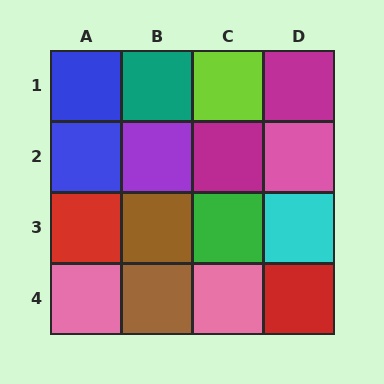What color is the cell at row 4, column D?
Red.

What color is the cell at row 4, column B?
Brown.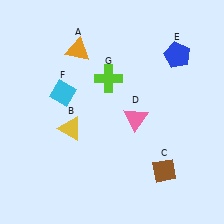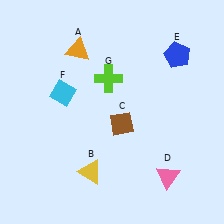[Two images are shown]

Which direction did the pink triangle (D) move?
The pink triangle (D) moved down.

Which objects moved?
The objects that moved are: the yellow triangle (B), the brown diamond (C), the pink triangle (D).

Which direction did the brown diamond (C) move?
The brown diamond (C) moved up.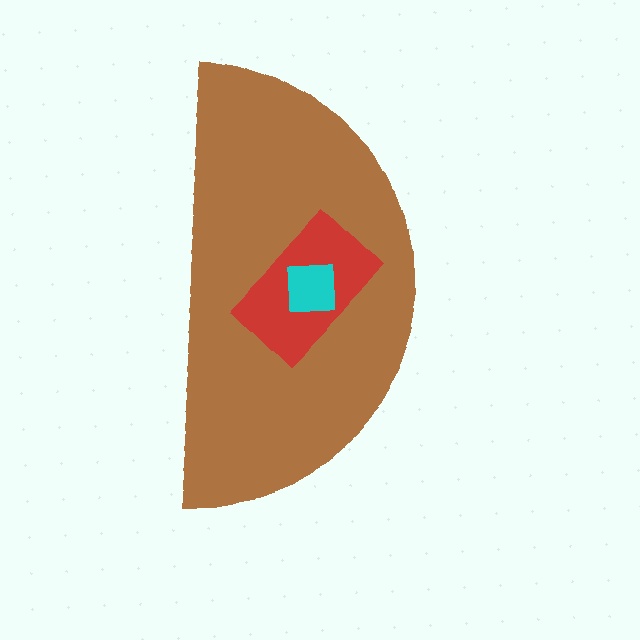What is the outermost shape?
The brown semicircle.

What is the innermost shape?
The cyan square.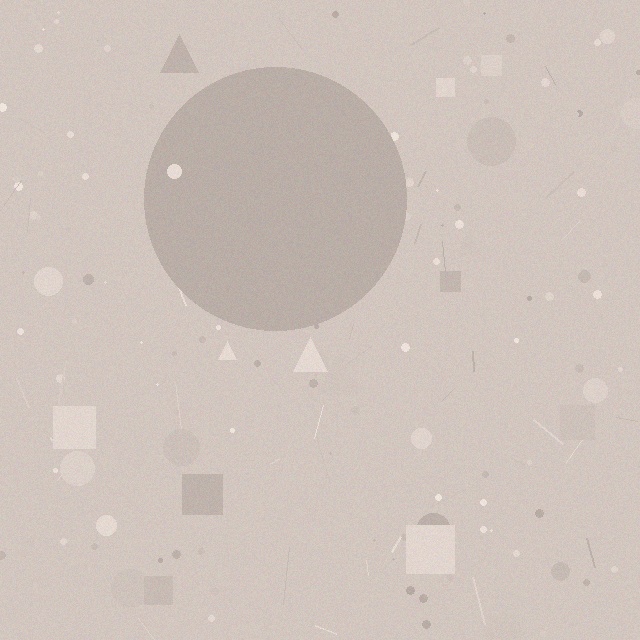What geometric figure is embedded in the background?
A circle is embedded in the background.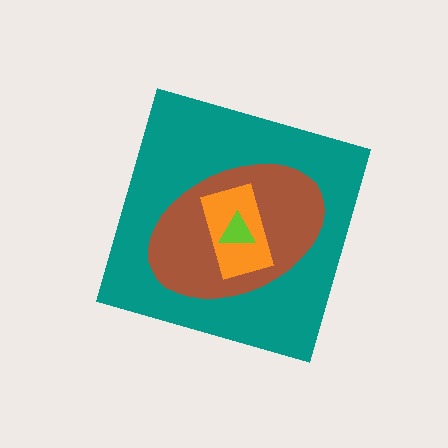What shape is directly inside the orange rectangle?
The lime triangle.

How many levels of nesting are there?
4.